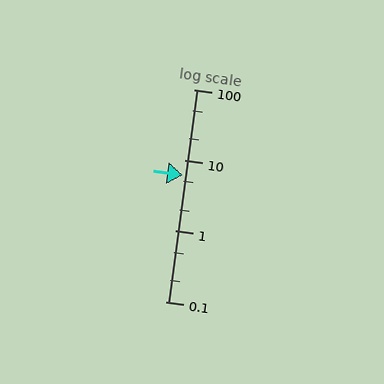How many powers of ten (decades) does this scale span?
The scale spans 3 decades, from 0.1 to 100.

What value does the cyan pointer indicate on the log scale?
The pointer indicates approximately 6.1.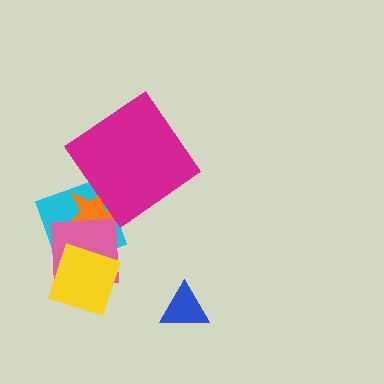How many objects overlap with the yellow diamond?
2 objects overlap with the yellow diamond.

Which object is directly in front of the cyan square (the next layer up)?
The orange star is directly in front of the cyan square.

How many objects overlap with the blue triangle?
0 objects overlap with the blue triangle.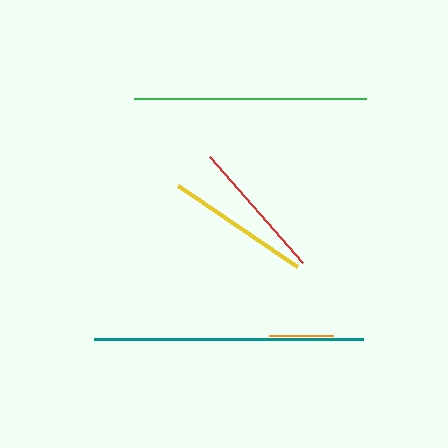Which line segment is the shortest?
The orange line is the shortest at approximately 64 pixels.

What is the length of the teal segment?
The teal segment is approximately 269 pixels long.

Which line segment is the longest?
The teal line is the longest at approximately 269 pixels.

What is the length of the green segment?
The green segment is approximately 232 pixels long.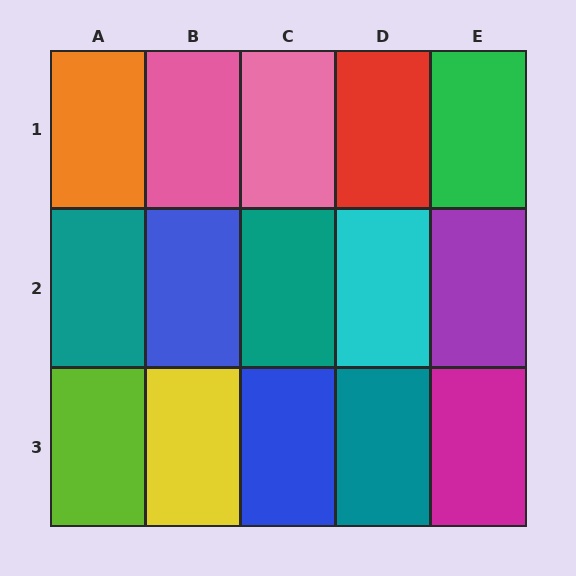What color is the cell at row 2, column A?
Teal.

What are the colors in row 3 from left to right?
Lime, yellow, blue, teal, magenta.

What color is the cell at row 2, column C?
Teal.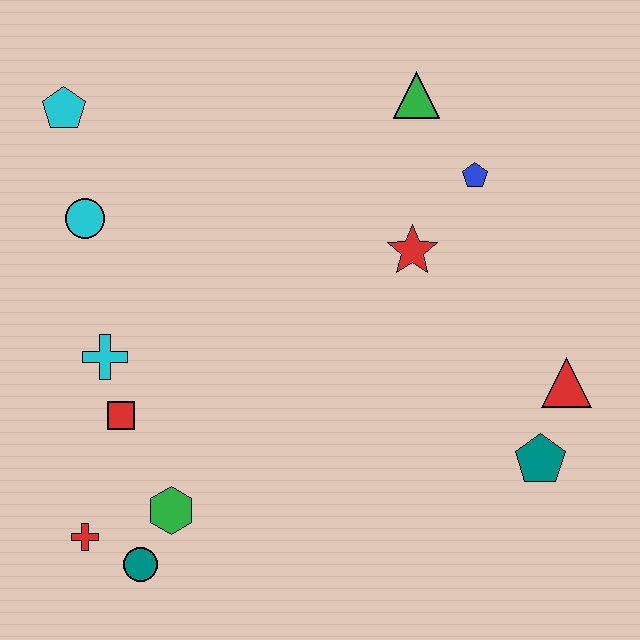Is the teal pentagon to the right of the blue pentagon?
Yes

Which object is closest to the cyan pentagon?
The cyan circle is closest to the cyan pentagon.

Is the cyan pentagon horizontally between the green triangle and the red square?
No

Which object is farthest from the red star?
The red cross is farthest from the red star.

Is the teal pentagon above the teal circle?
Yes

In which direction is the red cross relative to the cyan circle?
The red cross is below the cyan circle.